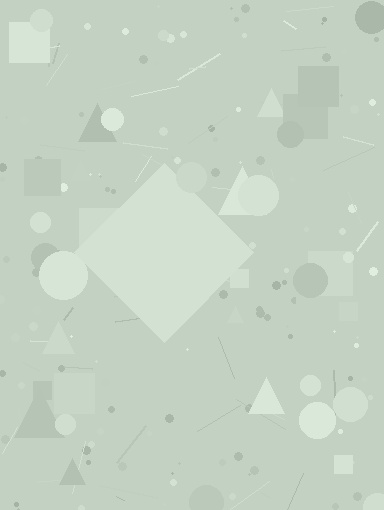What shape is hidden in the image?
A diamond is hidden in the image.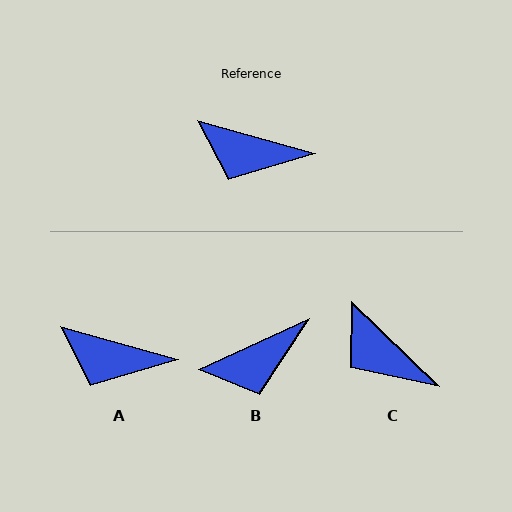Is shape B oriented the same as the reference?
No, it is off by about 40 degrees.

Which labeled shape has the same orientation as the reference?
A.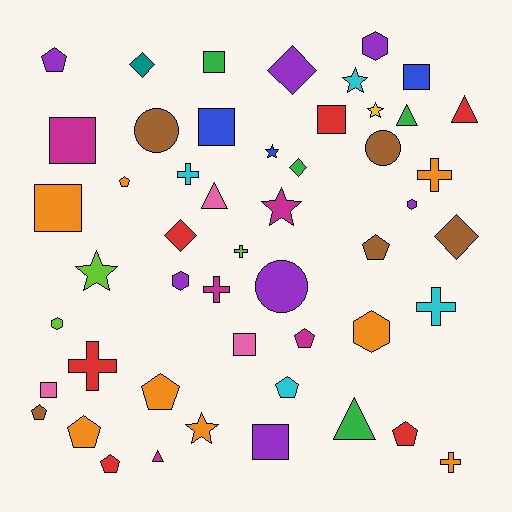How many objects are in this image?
There are 50 objects.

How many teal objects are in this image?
There is 1 teal object.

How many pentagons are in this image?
There are 10 pentagons.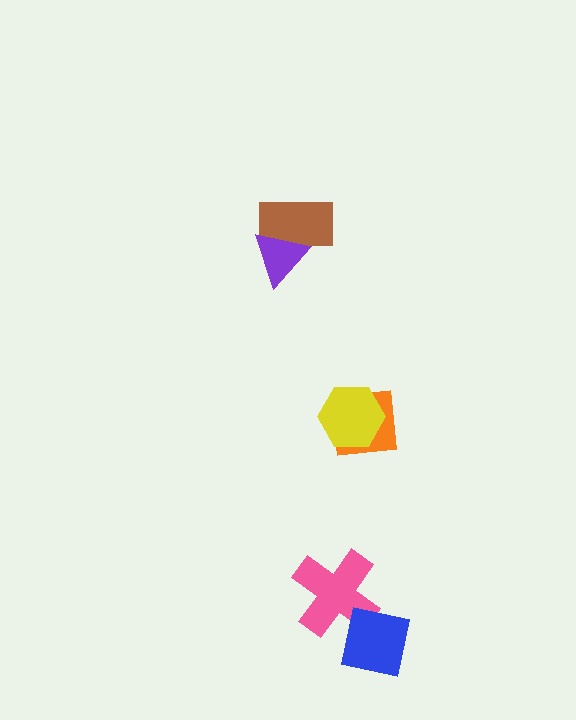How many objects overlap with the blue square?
1 object overlaps with the blue square.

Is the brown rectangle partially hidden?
Yes, it is partially covered by another shape.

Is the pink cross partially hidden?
Yes, it is partially covered by another shape.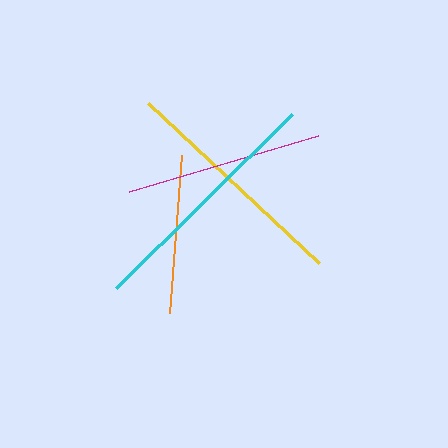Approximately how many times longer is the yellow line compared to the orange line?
The yellow line is approximately 1.5 times the length of the orange line.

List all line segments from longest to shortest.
From longest to shortest: cyan, yellow, magenta, orange.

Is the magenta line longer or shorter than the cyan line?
The cyan line is longer than the magenta line.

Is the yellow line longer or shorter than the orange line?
The yellow line is longer than the orange line.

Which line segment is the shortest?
The orange line is the shortest at approximately 159 pixels.